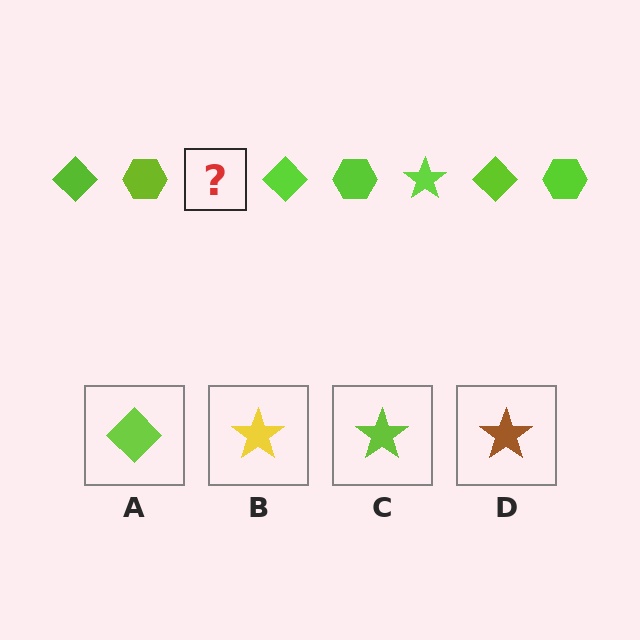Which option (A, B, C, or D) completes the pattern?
C.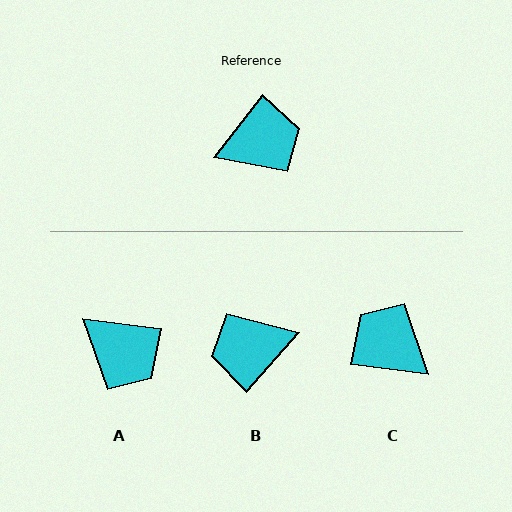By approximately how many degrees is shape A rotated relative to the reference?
Approximately 59 degrees clockwise.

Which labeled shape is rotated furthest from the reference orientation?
B, about 177 degrees away.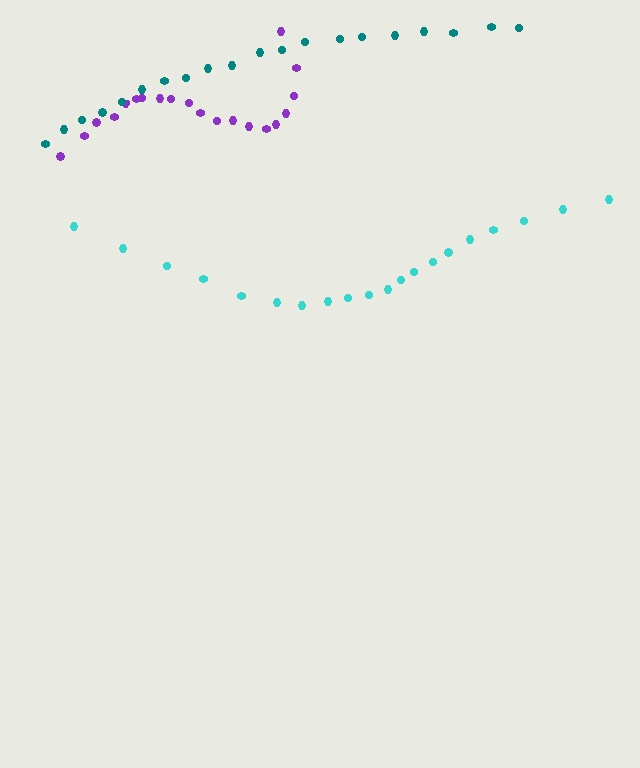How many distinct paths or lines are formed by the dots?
There are 3 distinct paths.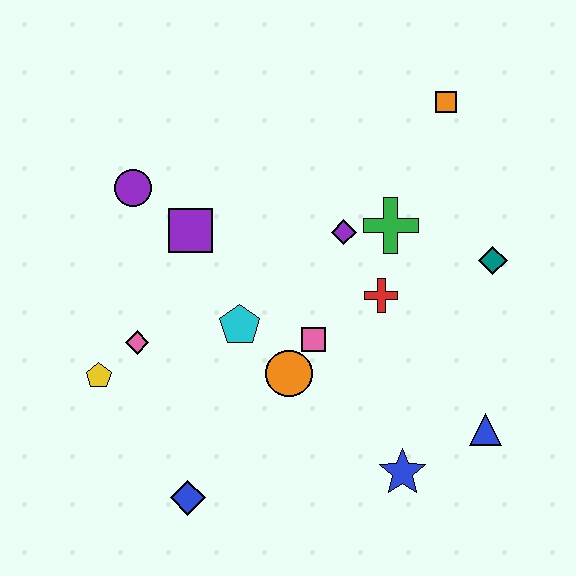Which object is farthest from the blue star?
The purple circle is farthest from the blue star.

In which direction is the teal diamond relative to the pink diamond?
The teal diamond is to the right of the pink diamond.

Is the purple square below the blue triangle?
No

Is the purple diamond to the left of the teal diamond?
Yes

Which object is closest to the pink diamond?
The yellow pentagon is closest to the pink diamond.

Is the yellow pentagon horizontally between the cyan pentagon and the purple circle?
No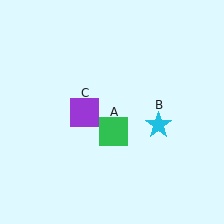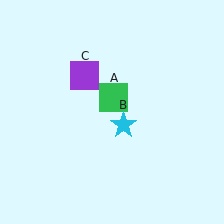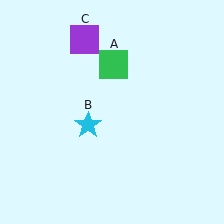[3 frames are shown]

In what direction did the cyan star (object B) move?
The cyan star (object B) moved left.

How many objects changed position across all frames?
3 objects changed position: green square (object A), cyan star (object B), purple square (object C).